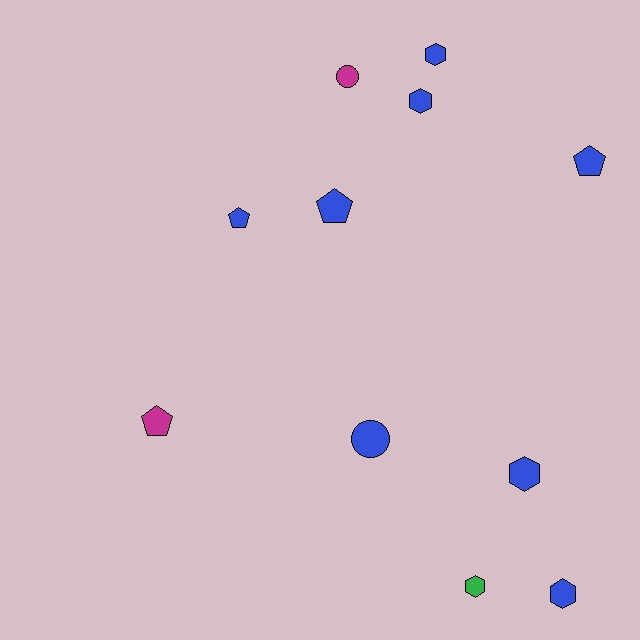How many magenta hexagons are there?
There are no magenta hexagons.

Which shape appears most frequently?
Hexagon, with 5 objects.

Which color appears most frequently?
Blue, with 8 objects.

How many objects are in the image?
There are 11 objects.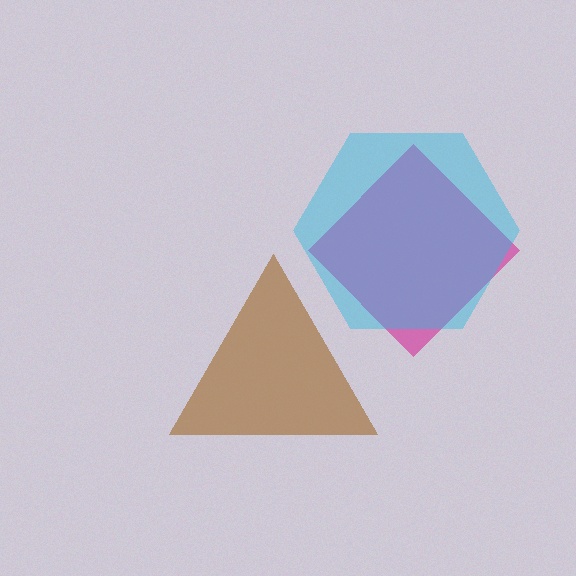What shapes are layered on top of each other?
The layered shapes are: a magenta diamond, a brown triangle, a cyan hexagon.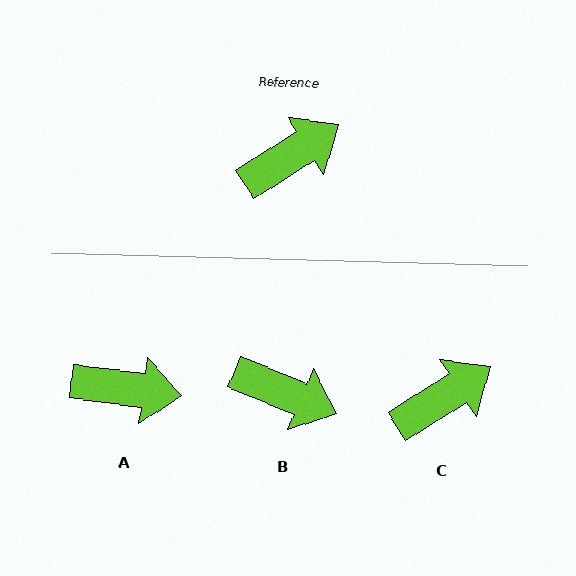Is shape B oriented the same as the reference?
No, it is off by about 55 degrees.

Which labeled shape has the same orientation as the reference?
C.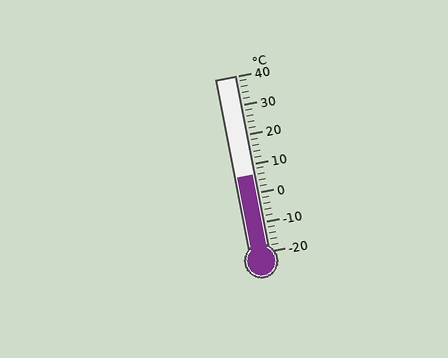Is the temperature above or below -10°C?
The temperature is above -10°C.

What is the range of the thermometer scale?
The thermometer scale ranges from -20°C to 40°C.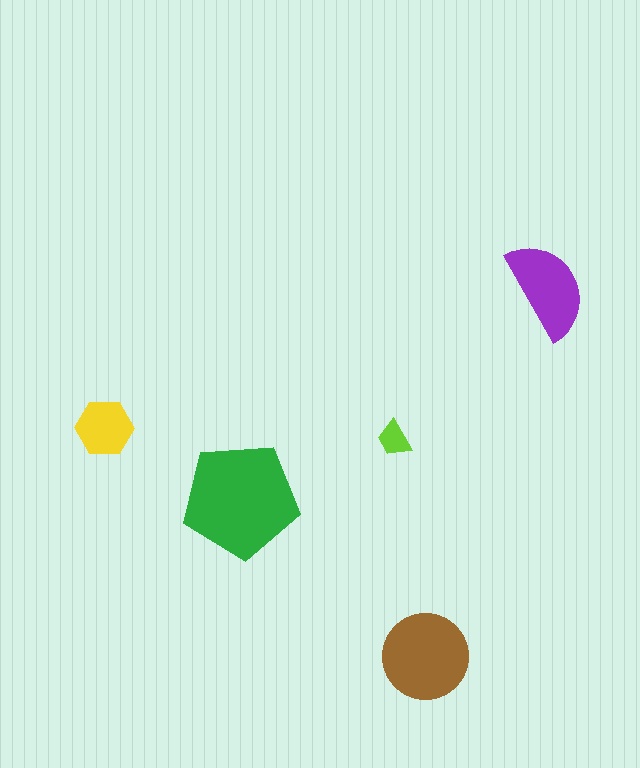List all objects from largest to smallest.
The green pentagon, the brown circle, the purple semicircle, the yellow hexagon, the lime trapezoid.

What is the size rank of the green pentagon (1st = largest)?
1st.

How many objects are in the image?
There are 5 objects in the image.